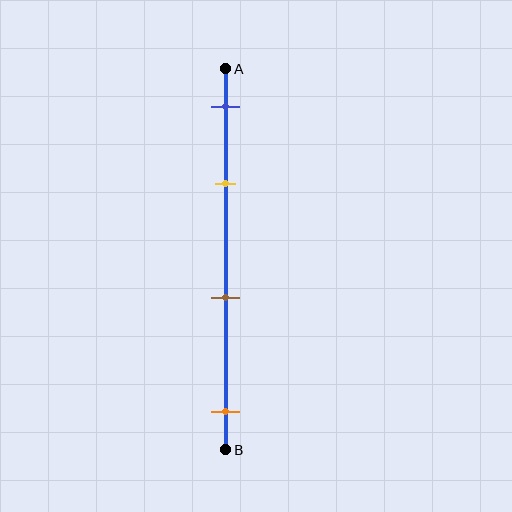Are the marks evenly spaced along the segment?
No, the marks are not evenly spaced.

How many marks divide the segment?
There are 4 marks dividing the segment.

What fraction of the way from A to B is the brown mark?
The brown mark is approximately 60% (0.6) of the way from A to B.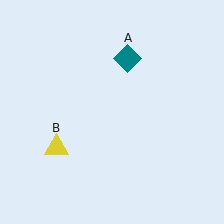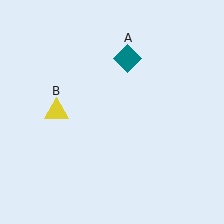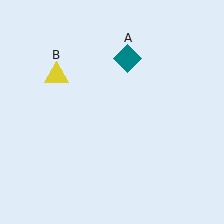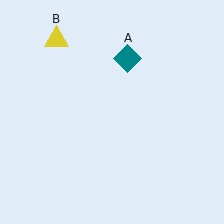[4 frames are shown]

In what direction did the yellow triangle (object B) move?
The yellow triangle (object B) moved up.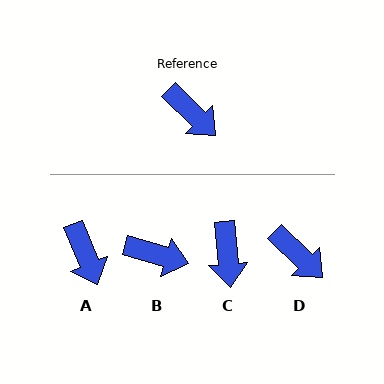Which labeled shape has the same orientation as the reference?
D.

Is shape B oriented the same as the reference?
No, it is off by about 27 degrees.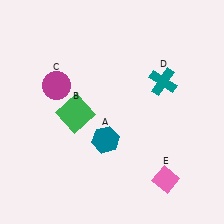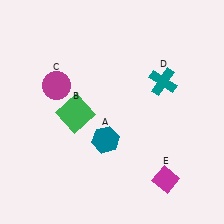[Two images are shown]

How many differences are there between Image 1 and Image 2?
There is 1 difference between the two images.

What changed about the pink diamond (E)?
In Image 1, E is pink. In Image 2, it changed to magenta.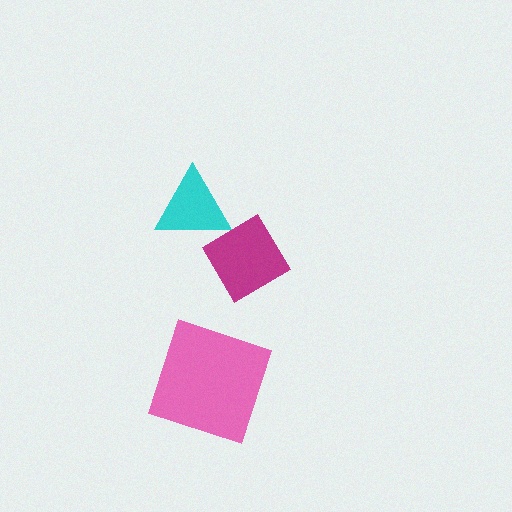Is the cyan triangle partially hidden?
Yes, it is partially covered by another shape.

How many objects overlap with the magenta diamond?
1 object overlaps with the magenta diamond.